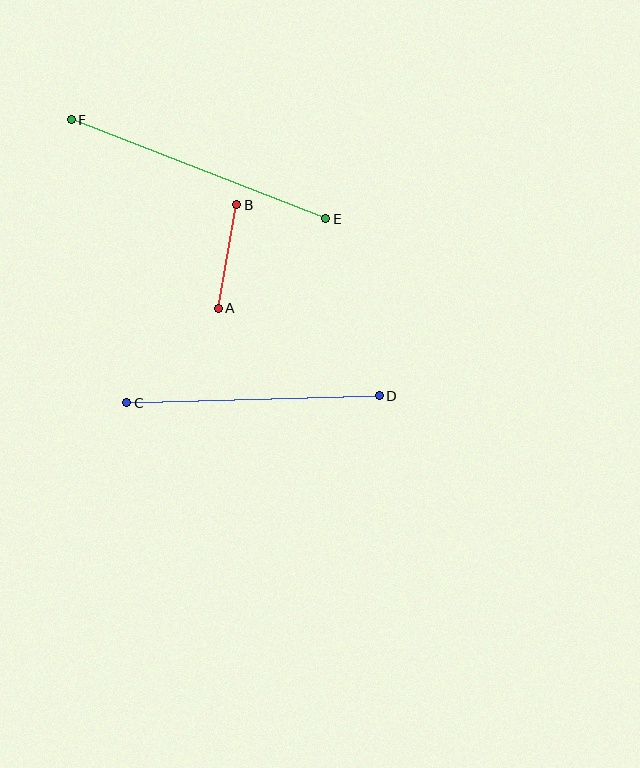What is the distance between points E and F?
The distance is approximately 273 pixels.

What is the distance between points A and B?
The distance is approximately 105 pixels.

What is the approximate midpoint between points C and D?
The midpoint is at approximately (253, 399) pixels.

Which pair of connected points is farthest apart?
Points E and F are farthest apart.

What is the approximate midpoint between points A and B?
The midpoint is at approximately (228, 256) pixels.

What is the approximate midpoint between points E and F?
The midpoint is at approximately (199, 169) pixels.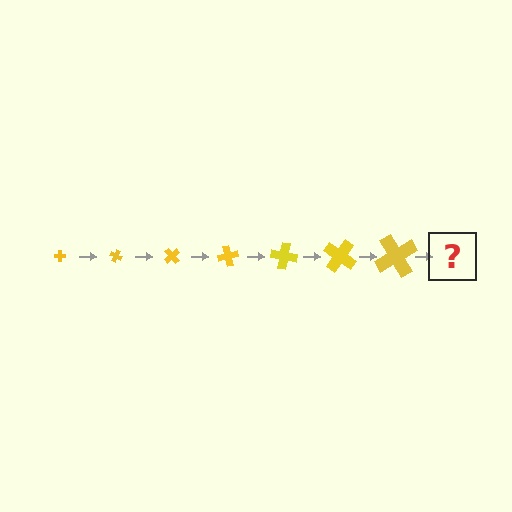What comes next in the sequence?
The next element should be a cross, larger than the previous one and rotated 175 degrees from the start.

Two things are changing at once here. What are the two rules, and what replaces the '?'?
The two rules are that the cross grows larger each step and it rotates 25 degrees each step. The '?' should be a cross, larger than the previous one and rotated 175 degrees from the start.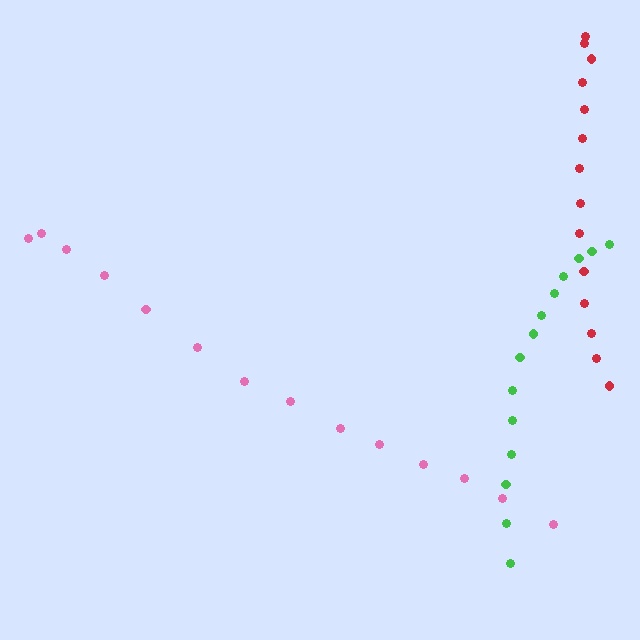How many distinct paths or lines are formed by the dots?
There are 3 distinct paths.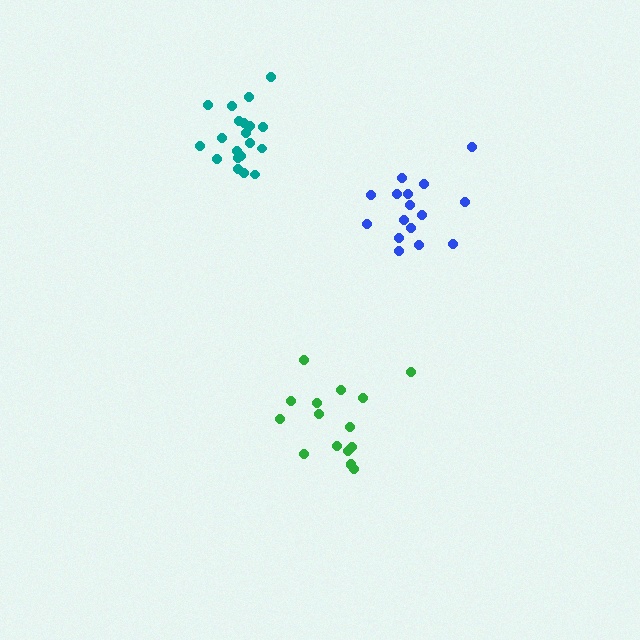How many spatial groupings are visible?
There are 3 spatial groupings.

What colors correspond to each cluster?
The clusters are colored: green, teal, blue.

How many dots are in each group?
Group 1: 16 dots, Group 2: 20 dots, Group 3: 16 dots (52 total).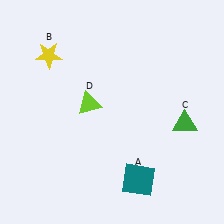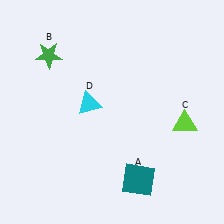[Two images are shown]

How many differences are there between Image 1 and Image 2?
There are 3 differences between the two images.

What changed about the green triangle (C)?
In Image 1, C is green. In Image 2, it changed to lime.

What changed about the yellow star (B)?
In Image 1, B is yellow. In Image 2, it changed to green.